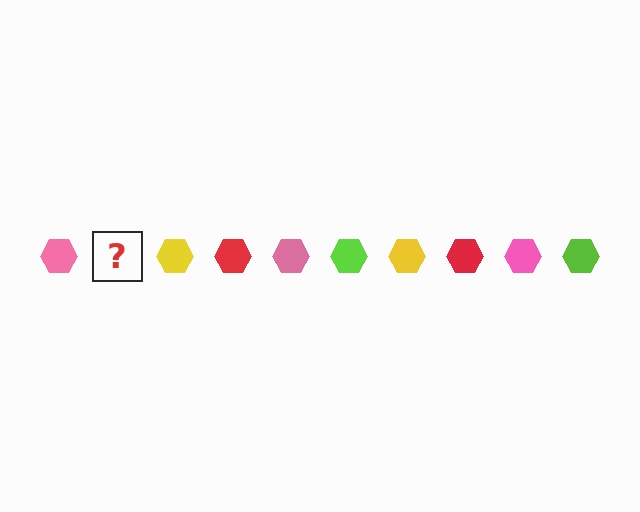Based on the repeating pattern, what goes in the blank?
The blank should be a lime hexagon.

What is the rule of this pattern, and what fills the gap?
The rule is that the pattern cycles through pink, lime, yellow, red hexagons. The gap should be filled with a lime hexagon.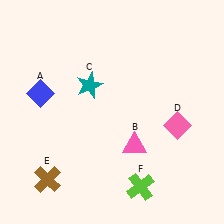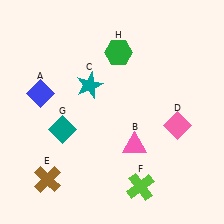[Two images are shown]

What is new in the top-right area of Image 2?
A green hexagon (H) was added in the top-right area of Image 2.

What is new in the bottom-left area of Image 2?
A teal diamond (G) was added in the bottom-left area of Image 2.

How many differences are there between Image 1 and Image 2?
There are 2 differences between the two images.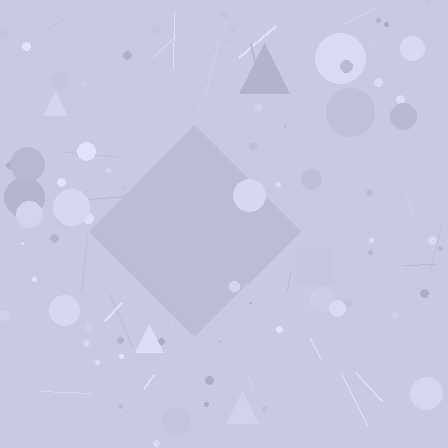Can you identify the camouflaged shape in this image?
The camouflaged shape is a diamond.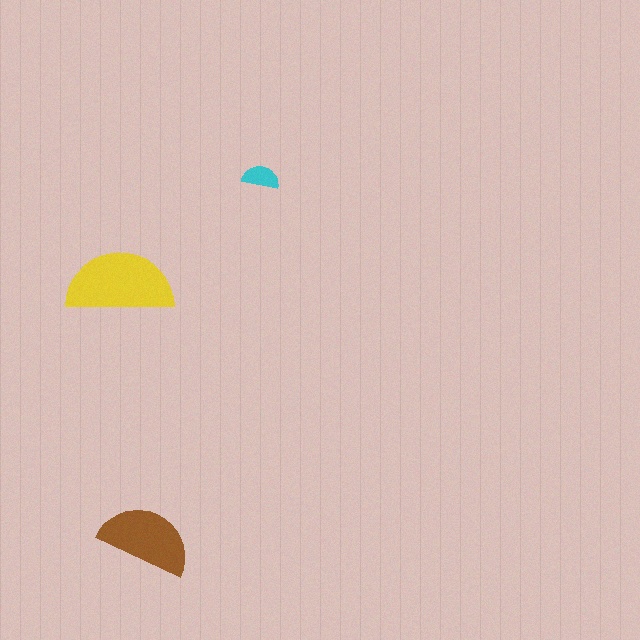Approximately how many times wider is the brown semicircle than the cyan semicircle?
About 2.5 times wider.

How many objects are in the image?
There are 3 objects in the image.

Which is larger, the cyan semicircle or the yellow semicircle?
The yellow one.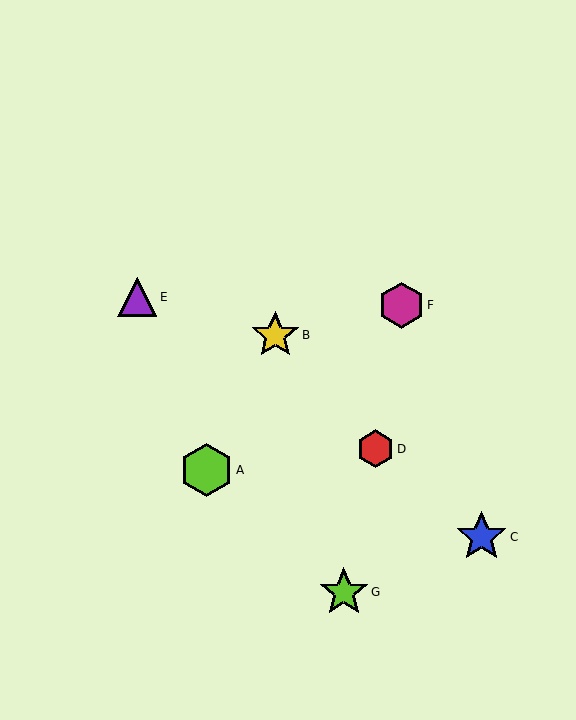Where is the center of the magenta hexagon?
The center of the magenta hexagon is at (401, 305).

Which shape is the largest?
The lime hexagon (labeled A) is the largest.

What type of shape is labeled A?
Shape A is a lime hexagon.